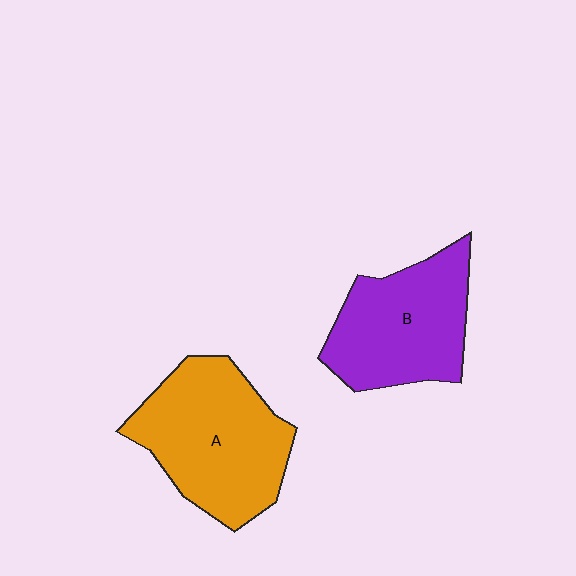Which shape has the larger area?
Shape A (orange).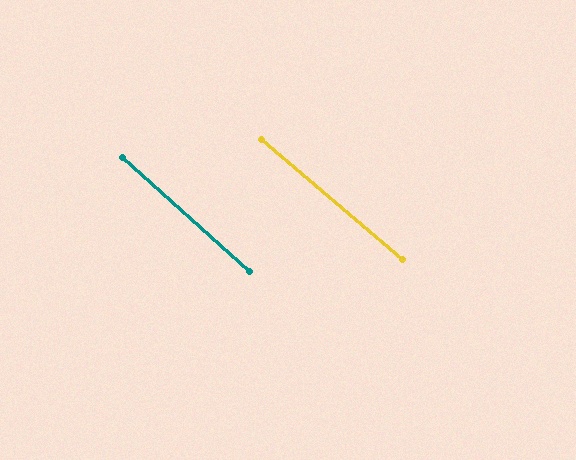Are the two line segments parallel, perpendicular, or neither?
Parallel — their directions differ by only 1.4°.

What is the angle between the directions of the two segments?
Approximately 1 degree.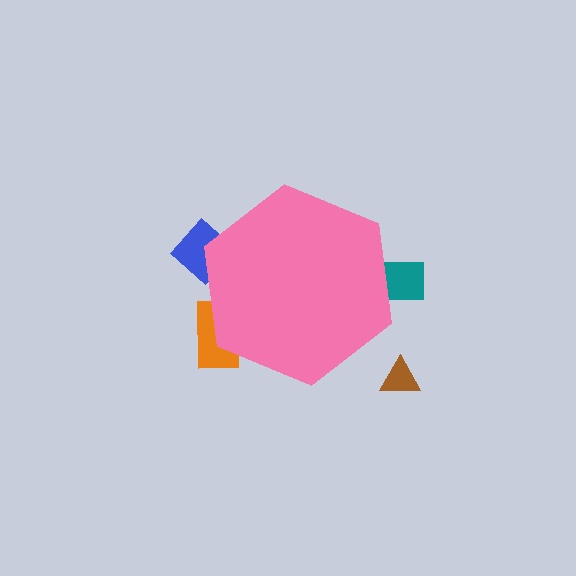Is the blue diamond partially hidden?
Yes, the blue diamond is partially hidden behind the pink hexagon.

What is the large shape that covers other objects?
A pink hexagon.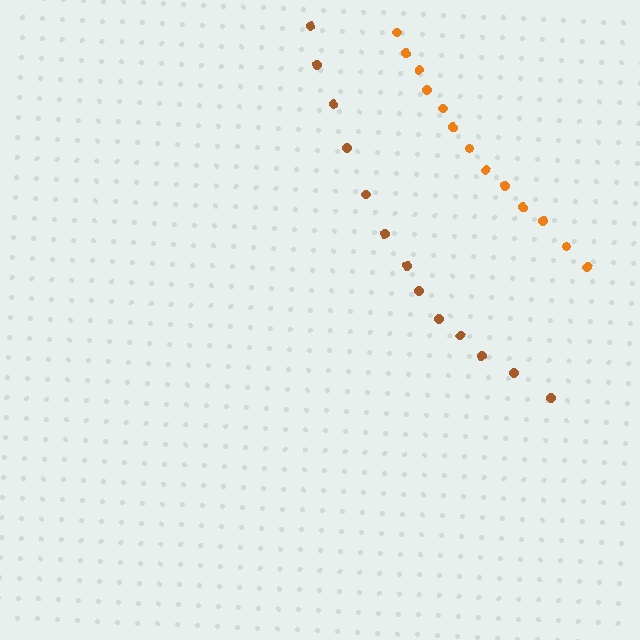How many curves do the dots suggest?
There are 2 distinct paths.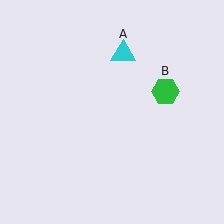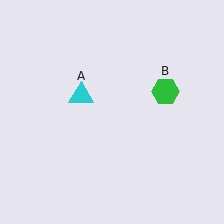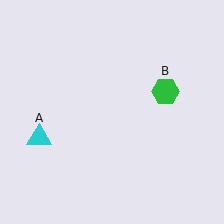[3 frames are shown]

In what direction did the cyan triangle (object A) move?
The cyan triangle (object A) moved down and to the left.